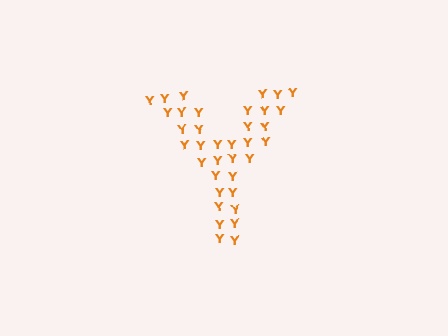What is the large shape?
The large shape is the letter Y.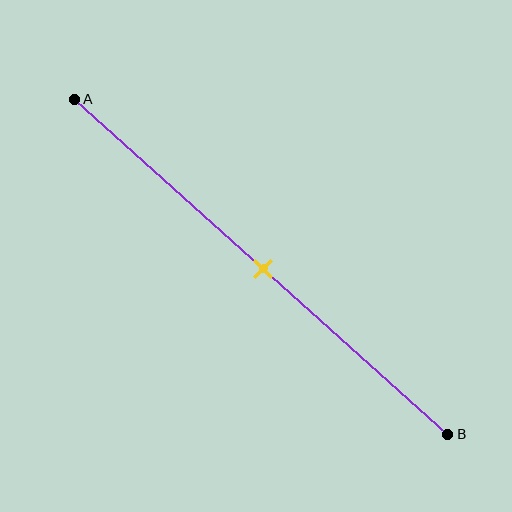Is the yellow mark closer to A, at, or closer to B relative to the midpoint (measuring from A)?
The yellow mark is approximately at the midpoint of segment AB.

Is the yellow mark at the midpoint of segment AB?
Yes, the mark is approximately at the midpoint.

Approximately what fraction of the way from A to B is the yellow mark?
The yellow mark is approximately 50% of the way from A to B.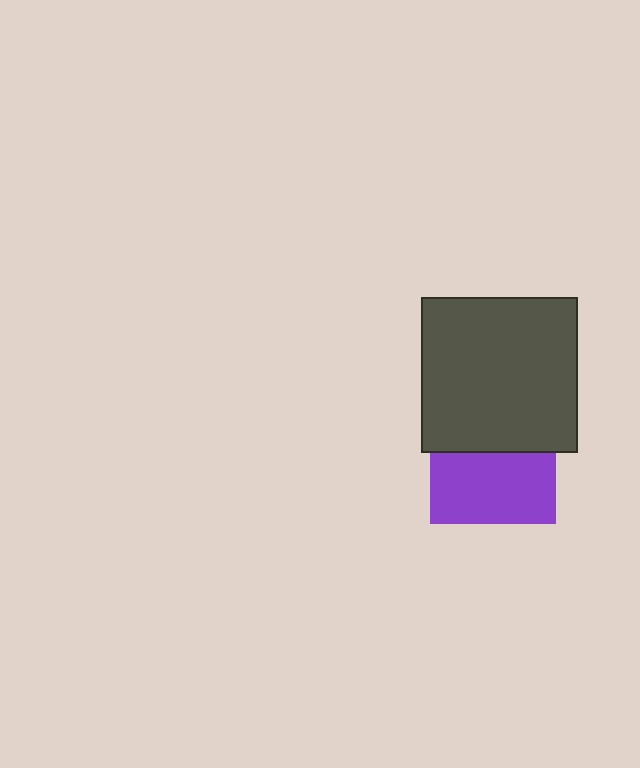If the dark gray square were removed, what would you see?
You would see the complete purple square.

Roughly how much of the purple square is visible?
About half of it is visible (roughly 56%).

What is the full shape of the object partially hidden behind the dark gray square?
The partially hidden object is a purple square.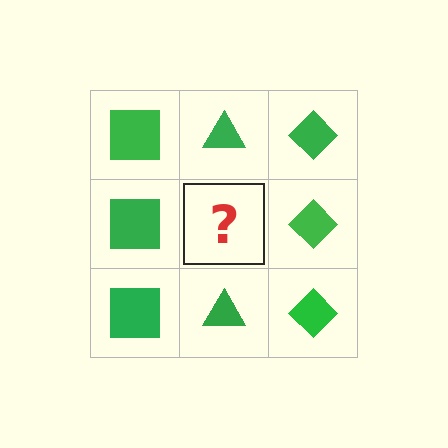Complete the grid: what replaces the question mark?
The question mark should be replaced with a green triangle.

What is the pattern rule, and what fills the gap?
The rule is that each column has a consistent shape. The gap should be filled with a green triangle.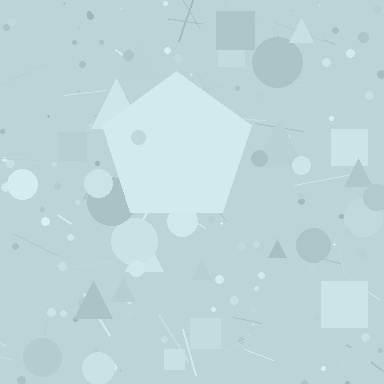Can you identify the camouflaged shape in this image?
The camouflaged shape is a pentagon.